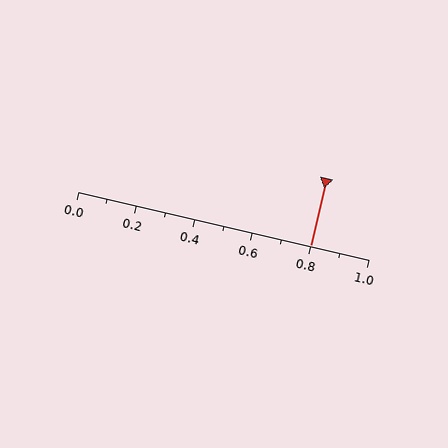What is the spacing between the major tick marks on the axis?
The major ticks are spaced 0.2 apart.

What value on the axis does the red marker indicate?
The marker indicates approximately 0.8.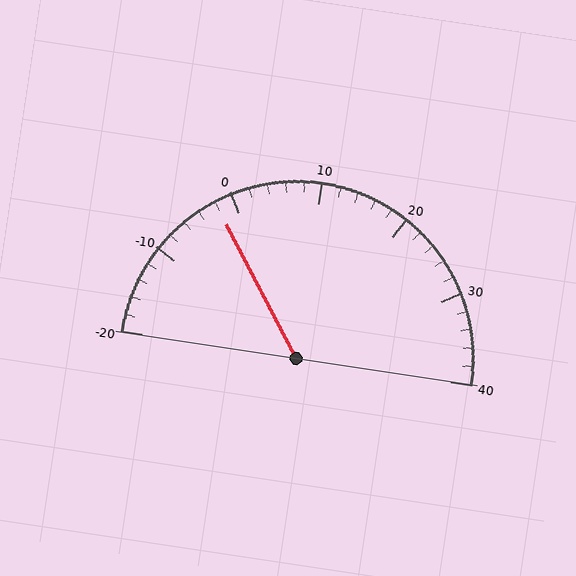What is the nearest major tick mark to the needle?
The nearest major tick mark is 0.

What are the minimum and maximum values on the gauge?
The gauge ranges from -20 to 40.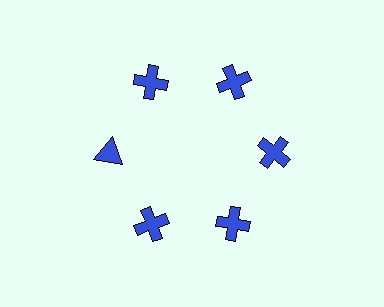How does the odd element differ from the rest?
It has a different shape: triangle instead of cross.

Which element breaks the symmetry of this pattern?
The blue triangle at roughly the 9 o'clock position breaks the symmetry. All other shapes are blue crosses.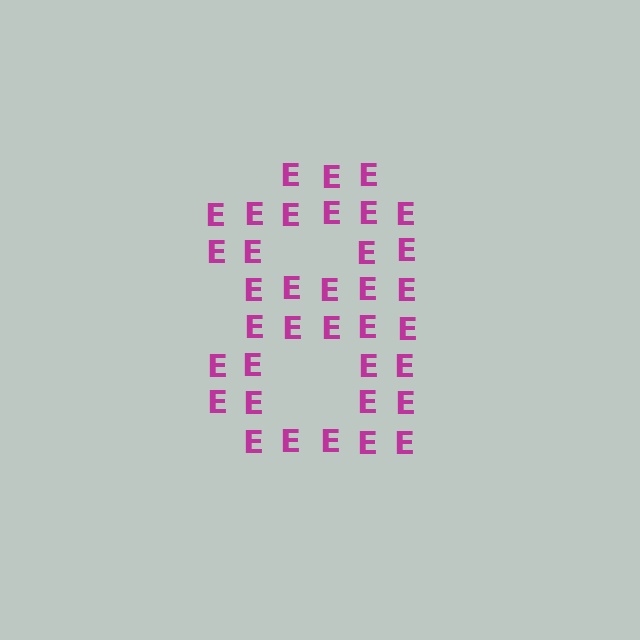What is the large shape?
The large shape is the digit 8.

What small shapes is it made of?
It is made of small letter E's.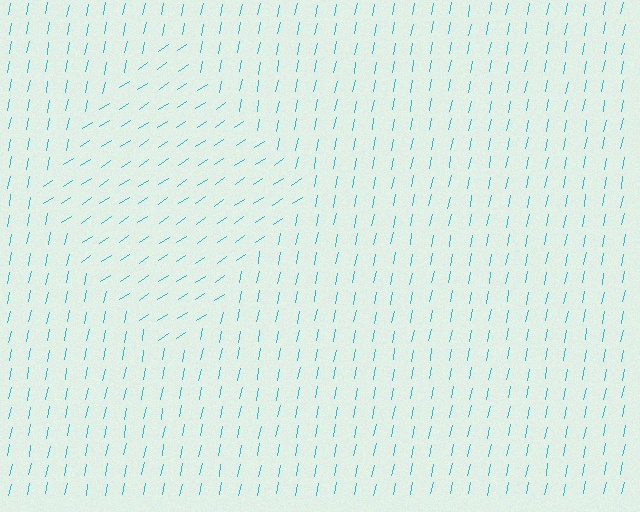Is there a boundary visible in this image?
Yes, there is a texture boundary formed by a change in line orientation.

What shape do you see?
I see a diamond.